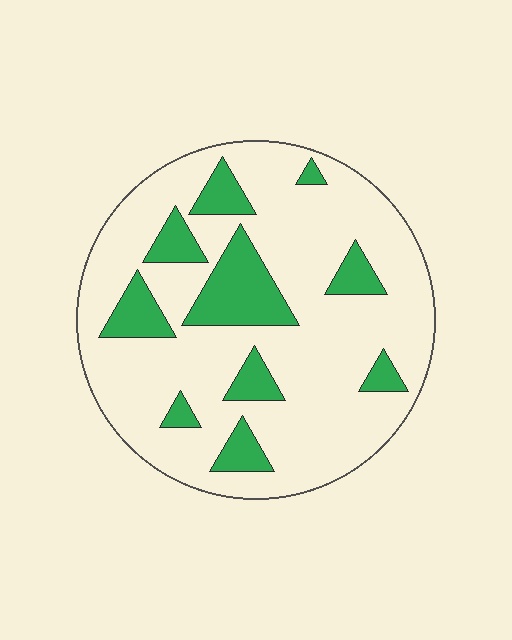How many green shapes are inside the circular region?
10.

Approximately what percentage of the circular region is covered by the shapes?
Approximately 20%.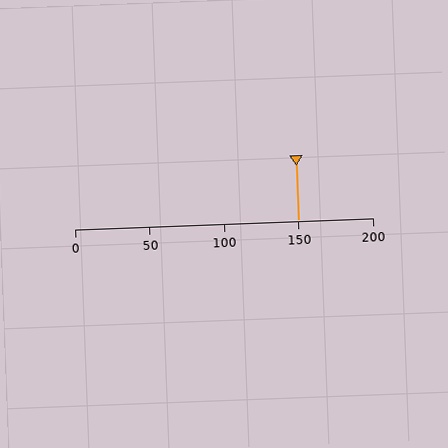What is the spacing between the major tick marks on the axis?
The major ticks are spaced 50 apart.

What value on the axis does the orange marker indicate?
The marker indicates approximately 150.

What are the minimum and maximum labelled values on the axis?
The axis runs from 0 to 200.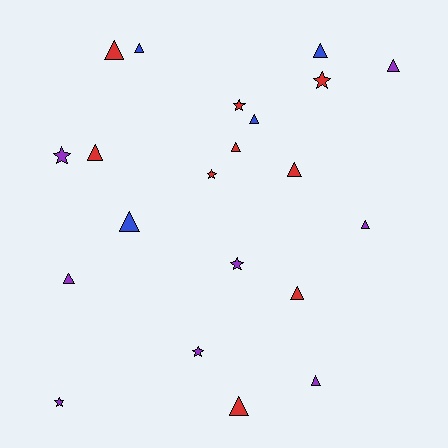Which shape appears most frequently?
Triangle, with 14 objects.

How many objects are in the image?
There are 21 objects.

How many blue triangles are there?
There are 4 blue triangles.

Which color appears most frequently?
Red, with 9 objects.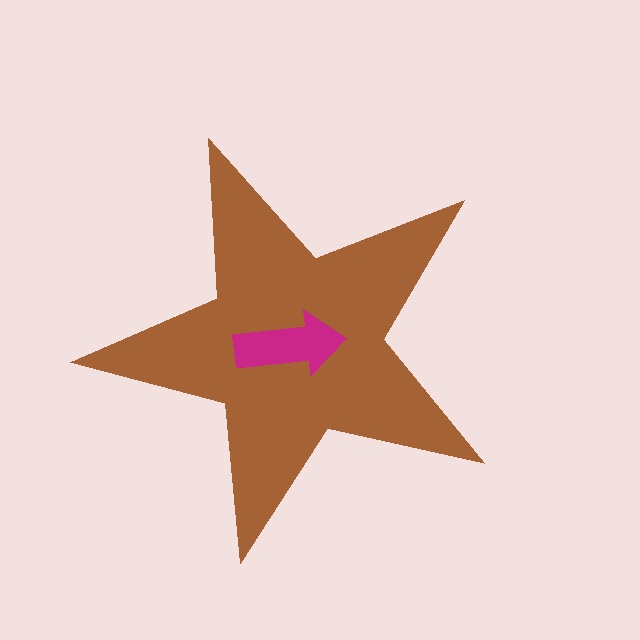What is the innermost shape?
The magenta arrow.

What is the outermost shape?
The brown star.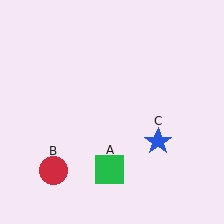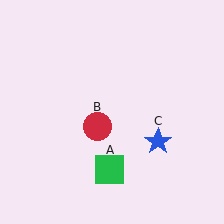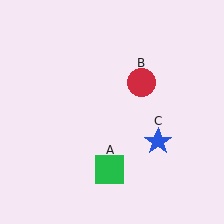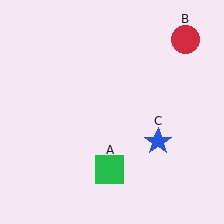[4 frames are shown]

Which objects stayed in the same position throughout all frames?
Green square (object A) and blue star (object C) remained stationary.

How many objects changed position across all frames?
1 object changed position: red circle (object B).